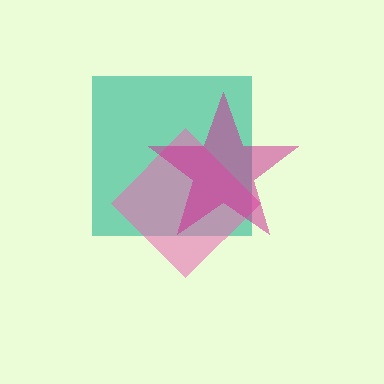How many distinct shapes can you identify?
There are 3 distinct shapes: a teal square, a pink diamond, a magenta star.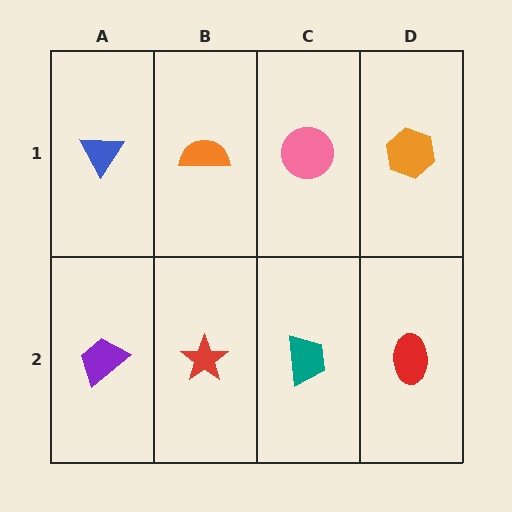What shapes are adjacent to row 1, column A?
A purple trapezoid (row 2, column A), an orange semicircle (row 1, column B).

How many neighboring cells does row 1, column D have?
2.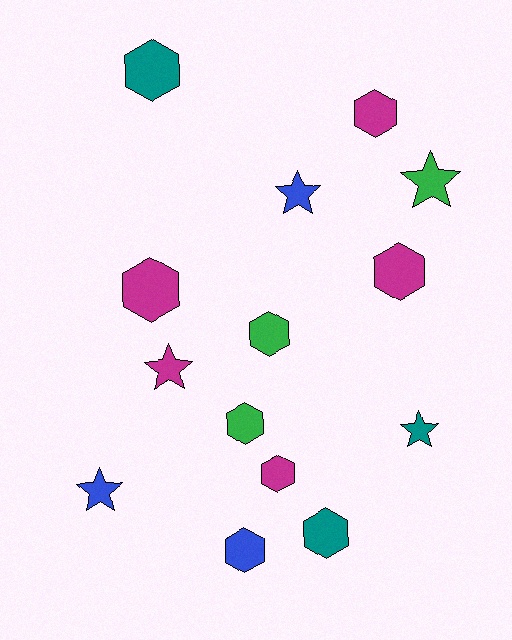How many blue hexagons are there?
There is 1 blue hexagon.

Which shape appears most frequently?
Hexagon, with 9 objects.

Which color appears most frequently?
Magenta, with 5 objects.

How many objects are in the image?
There are 14 objects.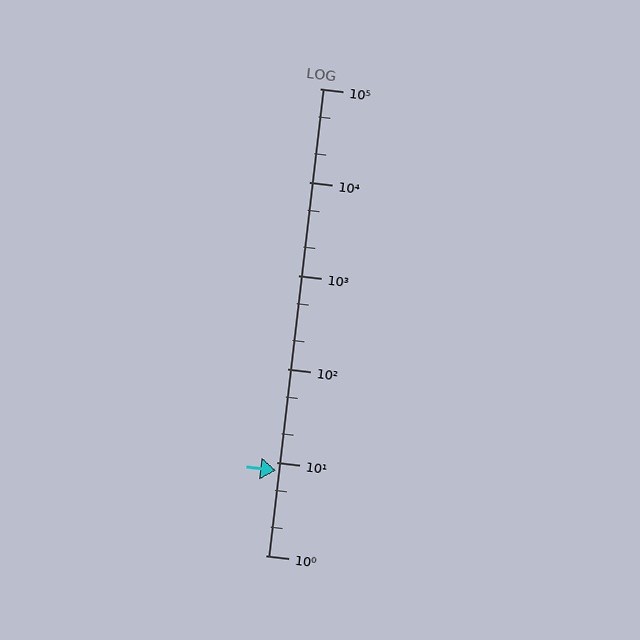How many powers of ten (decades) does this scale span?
The scale spans 5 decades, from 1 to 100000.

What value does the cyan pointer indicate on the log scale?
The pointer indicates approximately 8.1.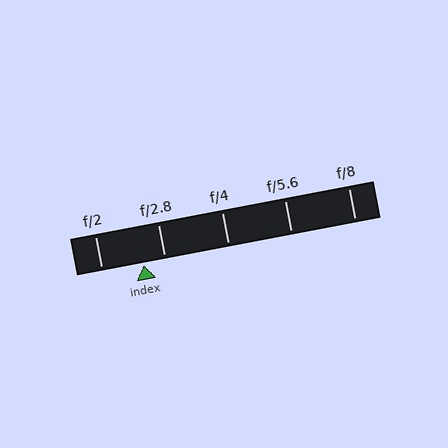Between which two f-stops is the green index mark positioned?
The index mark is between f/2 and f/2.8.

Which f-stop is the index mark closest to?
The index mark is closest to f/2.8.